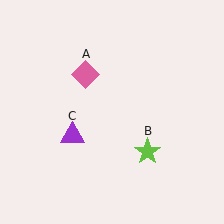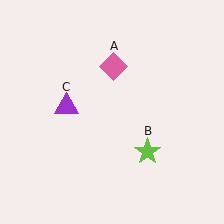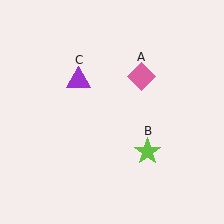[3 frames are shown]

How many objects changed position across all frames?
2 objects changed position: pink diamond (object A), purple triangle (object C).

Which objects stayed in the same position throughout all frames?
Lime star (object B) remained stationary.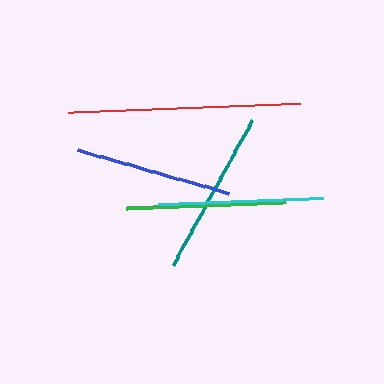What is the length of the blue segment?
The blue segment is approximately 157 pixels long.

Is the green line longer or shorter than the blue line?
The green line is longer than the blue line.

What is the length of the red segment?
The red segment is approximately 232 pixels long.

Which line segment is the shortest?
The blue line is the shortest at approximately 157 pixels.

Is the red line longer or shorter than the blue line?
The red line is longer than the blue line.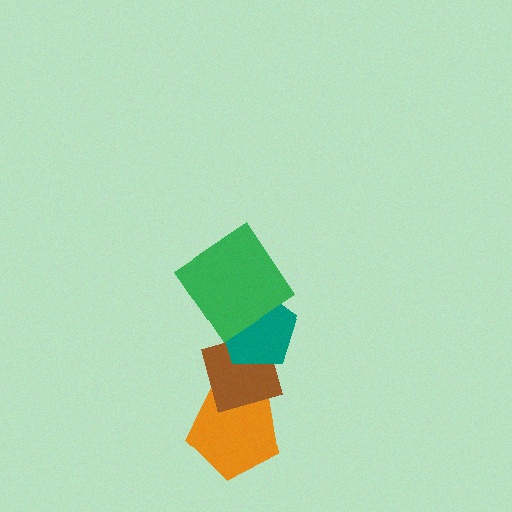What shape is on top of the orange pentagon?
The brown diamond is on top of the orange pentagon.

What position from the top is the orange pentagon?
The orange pentagon is 4th from the top.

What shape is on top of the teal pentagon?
The green diamond is on top of the teal pentagon.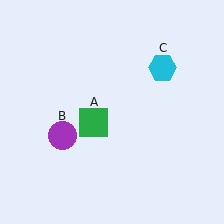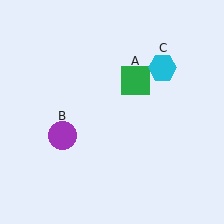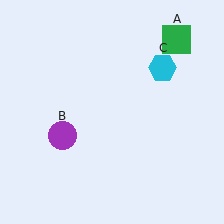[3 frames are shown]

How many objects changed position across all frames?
1 object changed position: green square (object A).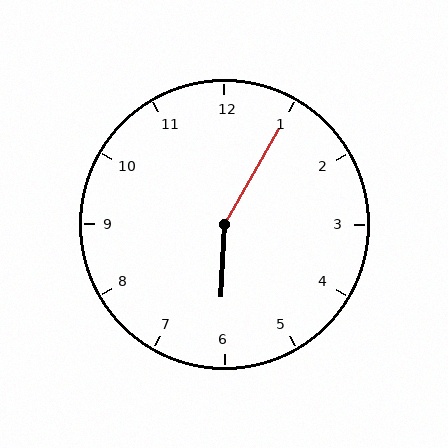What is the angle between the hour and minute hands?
Approximately 152 degrees.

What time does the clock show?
6:05.